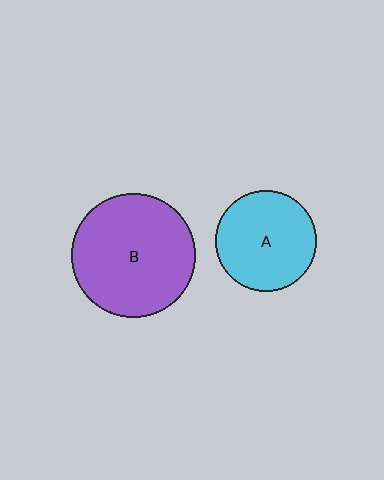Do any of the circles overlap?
No, none of the circles overlap.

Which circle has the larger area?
Circle B (purple).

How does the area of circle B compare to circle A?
Approximately 1.5 times.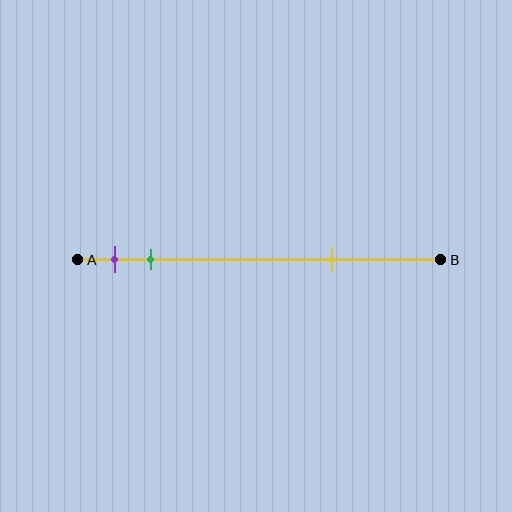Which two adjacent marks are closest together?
The purple and green marks are the closest adjacent pair.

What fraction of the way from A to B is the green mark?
The green mark is approximately 20% (0.2) of the way from A to B.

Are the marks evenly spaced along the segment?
No, the marks are not evenly spaced.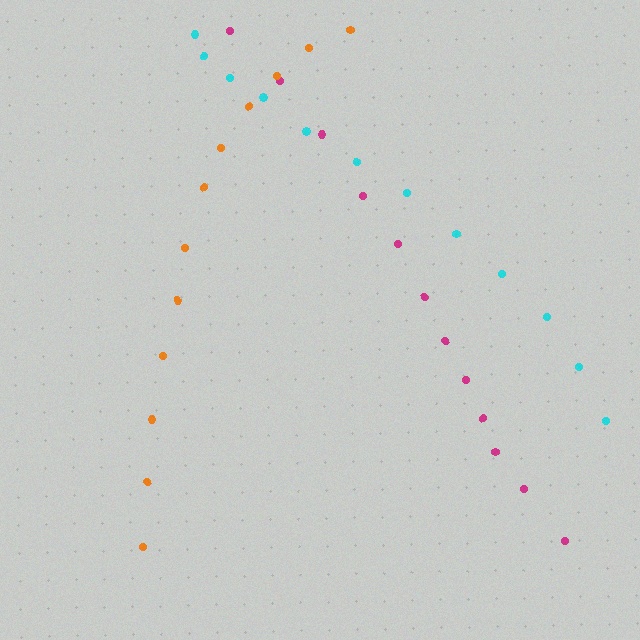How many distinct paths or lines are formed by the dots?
There are 3 distinct paths.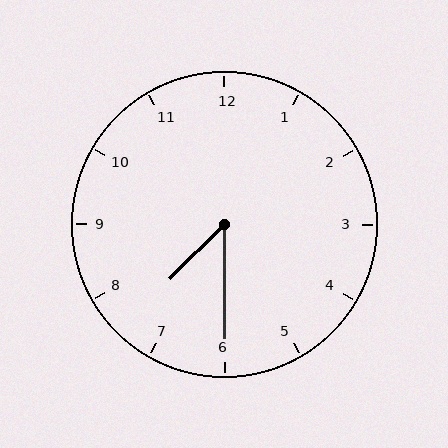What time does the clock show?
7:30.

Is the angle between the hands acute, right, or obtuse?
It is acute.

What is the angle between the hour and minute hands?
Approximately 45 degrees.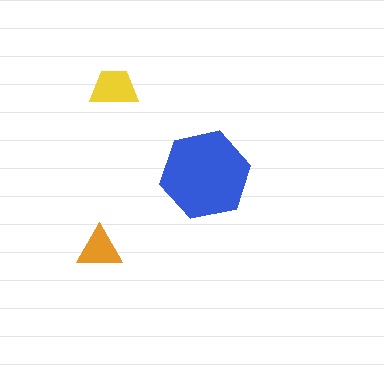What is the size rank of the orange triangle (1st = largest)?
3rd.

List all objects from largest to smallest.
The blue hexagon, the yellow trapezoid, the orange triangle.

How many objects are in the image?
There are 3 objects in the image.